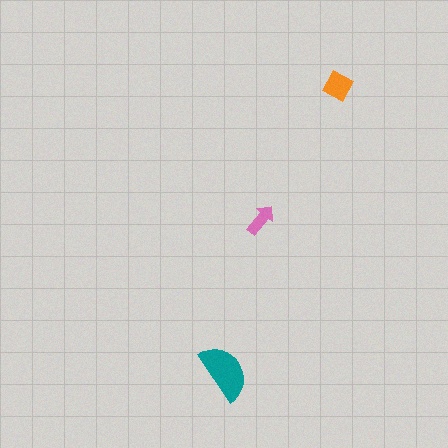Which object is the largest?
The teal semicircle.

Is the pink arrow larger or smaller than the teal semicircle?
Smaller.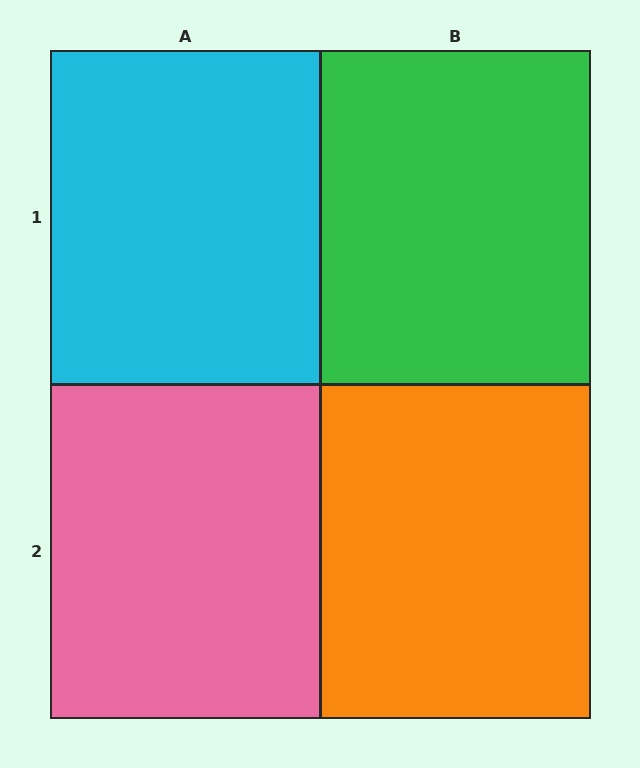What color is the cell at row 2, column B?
Orange.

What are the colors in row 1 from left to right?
Cyan, green.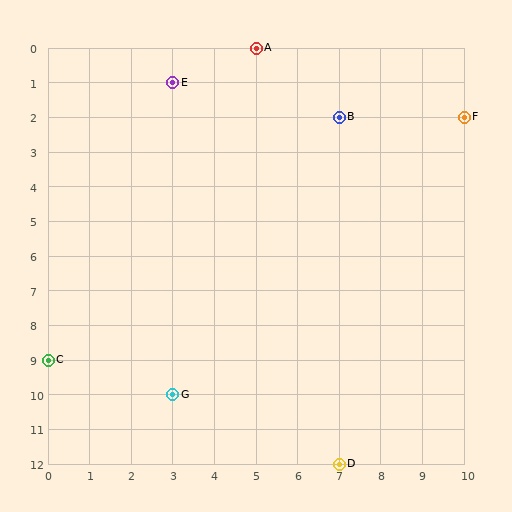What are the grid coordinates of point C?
Point C is at grid coordinates (0, 9).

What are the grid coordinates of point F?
Point F is at grid coordinates (10, 2).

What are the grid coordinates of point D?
Point D is at grid coordinates (7, 12).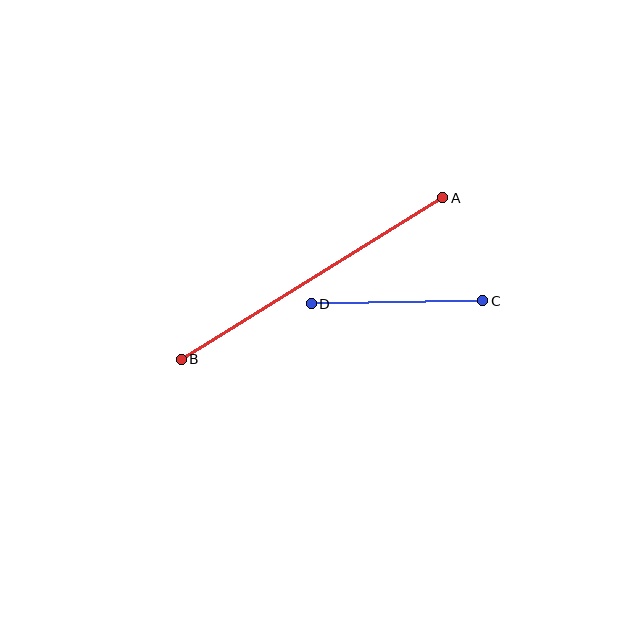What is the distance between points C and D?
The distance is approximately 172 pixels.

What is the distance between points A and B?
The distance is approximately 307 pixels.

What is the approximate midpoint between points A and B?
The midpoint is at approximately (312, 279) pixels.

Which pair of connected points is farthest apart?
Points A and B are farthest apart.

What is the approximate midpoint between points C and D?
The midpoint is at approximately (397, 302) pixels.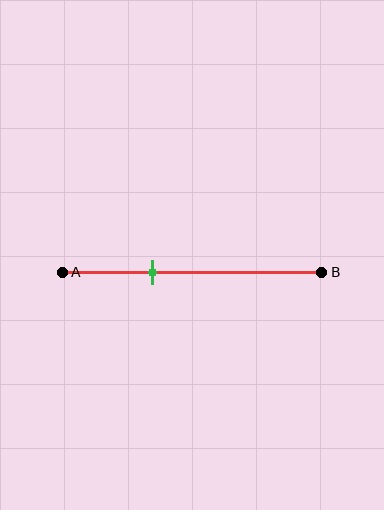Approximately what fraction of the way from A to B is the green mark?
The green mark is approximately 35% of the way from A to B.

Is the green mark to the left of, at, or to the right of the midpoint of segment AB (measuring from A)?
The green mark is to the left of the midpoint of segment AB.